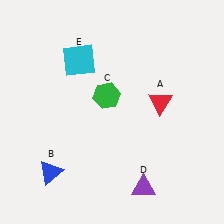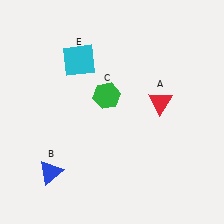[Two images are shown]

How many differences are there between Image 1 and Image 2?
There is 1 difference between the two images.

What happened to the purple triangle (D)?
The purple triangle (D) was removed in Image 2. It was in the bottom-right area of Image 1.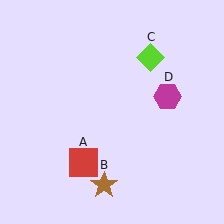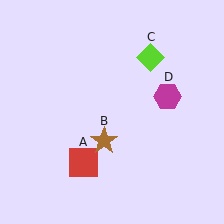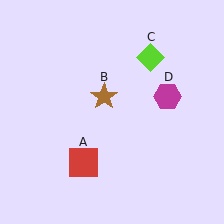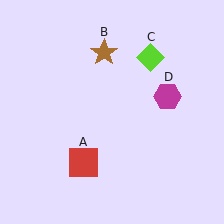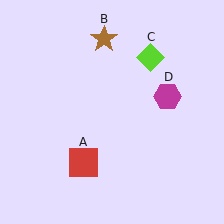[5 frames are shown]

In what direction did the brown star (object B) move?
The brown star (object B) moved up.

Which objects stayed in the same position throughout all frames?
Red square (object A) and lime diamond (object C) and magenta hexagon (object D) remained stationary.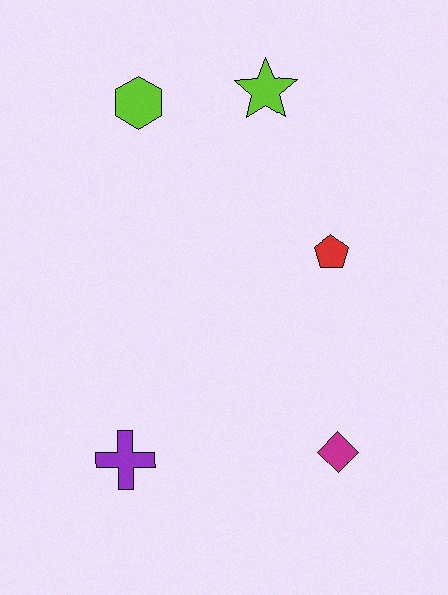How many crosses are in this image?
There is 1 cross.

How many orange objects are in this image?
There are no orange objects.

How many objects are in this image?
There are 5 objects.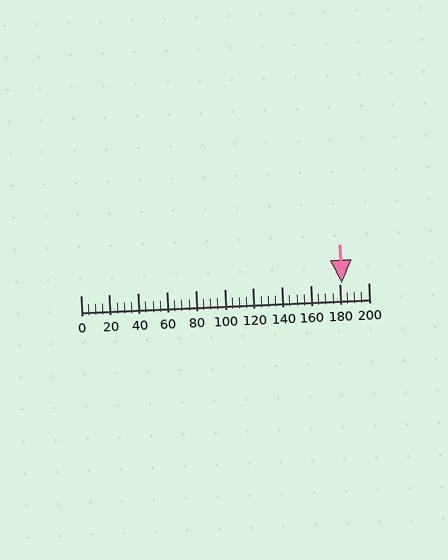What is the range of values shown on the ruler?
The ruler shows values from 0 to 200.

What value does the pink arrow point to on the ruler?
The pink arrow points to approximately 181.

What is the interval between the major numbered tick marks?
The major tick marks are spaced 20 units apart.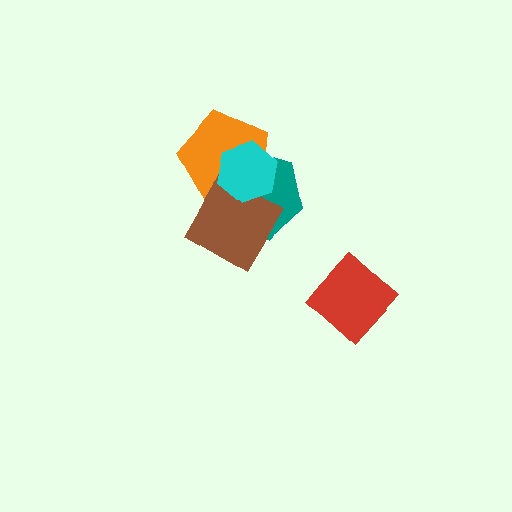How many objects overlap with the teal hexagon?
3 objects overlap with the teal hexagon.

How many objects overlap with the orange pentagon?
3 objects overlap with the orange pentagon.